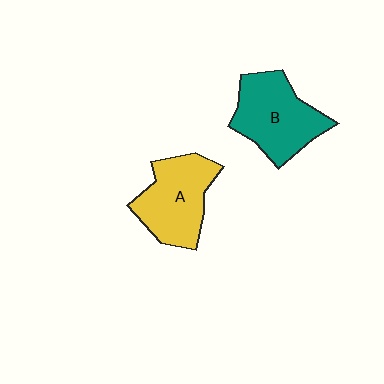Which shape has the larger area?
Shape B (teal).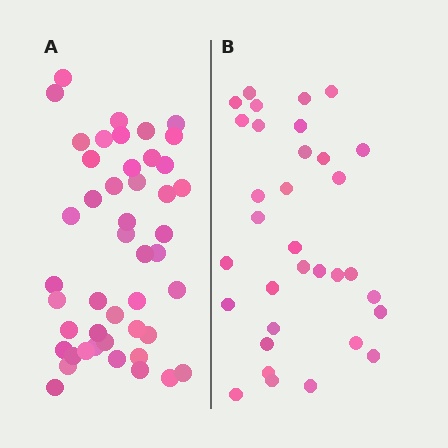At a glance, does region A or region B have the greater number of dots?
Region A (the left region) has more dots.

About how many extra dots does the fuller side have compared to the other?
Region A has approximately 15 more dots than region B.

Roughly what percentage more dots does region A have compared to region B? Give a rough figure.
About 40% more.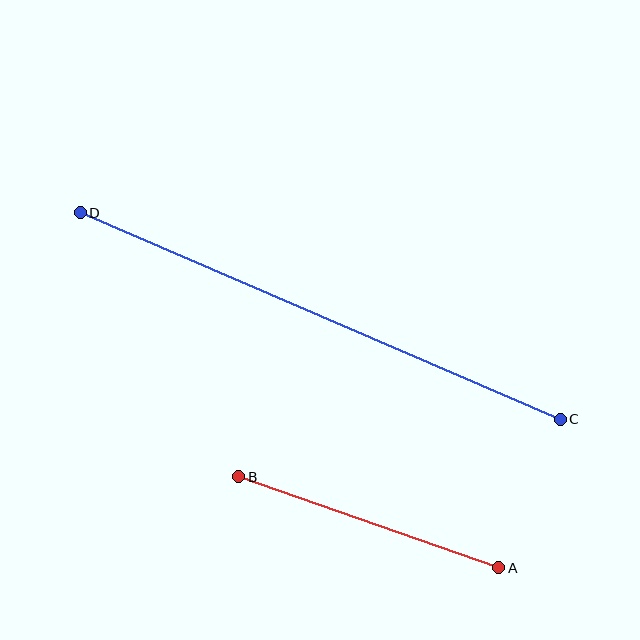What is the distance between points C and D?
The distance is approximately 523 pixels.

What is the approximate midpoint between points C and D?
The midpoint is at approximately (320, 316) pixels.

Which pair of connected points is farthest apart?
Points C and D are farthest apart.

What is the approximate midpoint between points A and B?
The midpoint is at approximately (369, 522) pixels.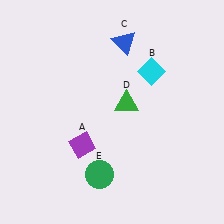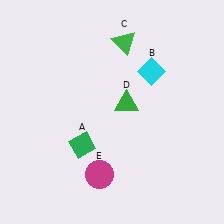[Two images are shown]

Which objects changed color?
A changed from purple to green. C changed from blue to green. E changed from green to magenta.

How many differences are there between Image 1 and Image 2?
There are 3 differences between the two images.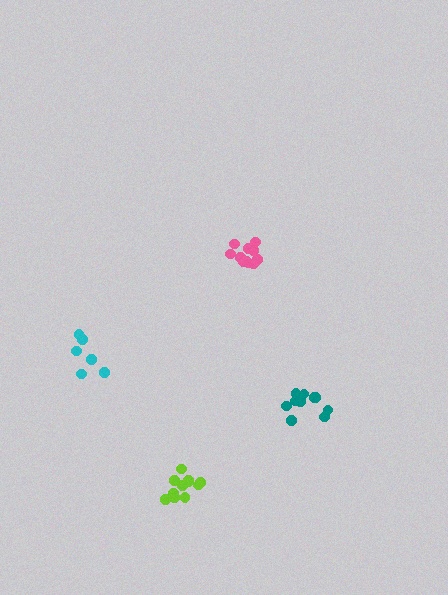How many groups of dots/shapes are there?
There are 4 groups.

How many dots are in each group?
Group 1: 10 dots, Group 2: 6 dots, Group 3: 11 dots, Group 4: 12 dots (39 total).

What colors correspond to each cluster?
The clusters are colored: teal, cyan, pink, lime.